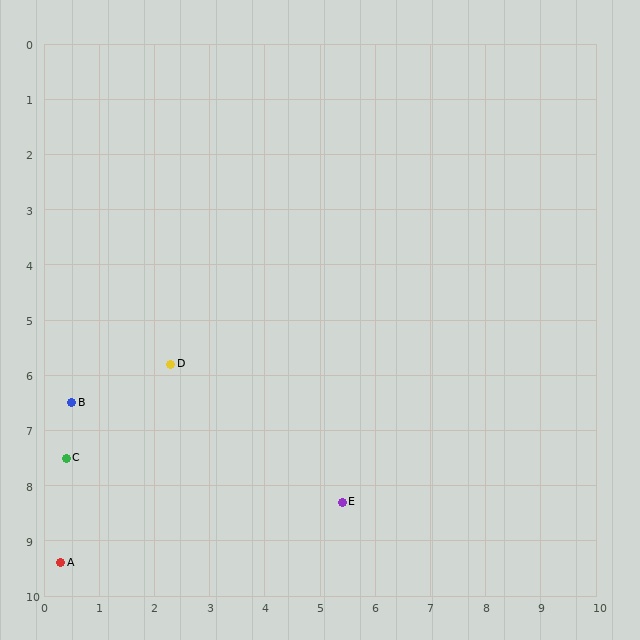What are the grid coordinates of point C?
Point C is at approximately (0.4, 7.5).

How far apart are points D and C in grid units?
Points D and C are about 2.5 grid units apart.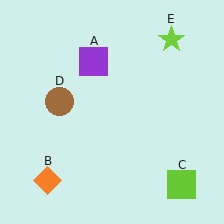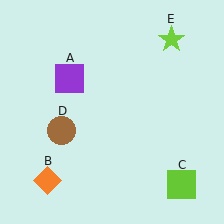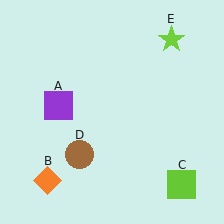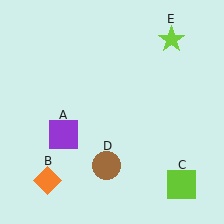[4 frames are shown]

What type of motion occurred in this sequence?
The purple square (object A), brown circle (object D) rotated counterclockwise around the center of the scene.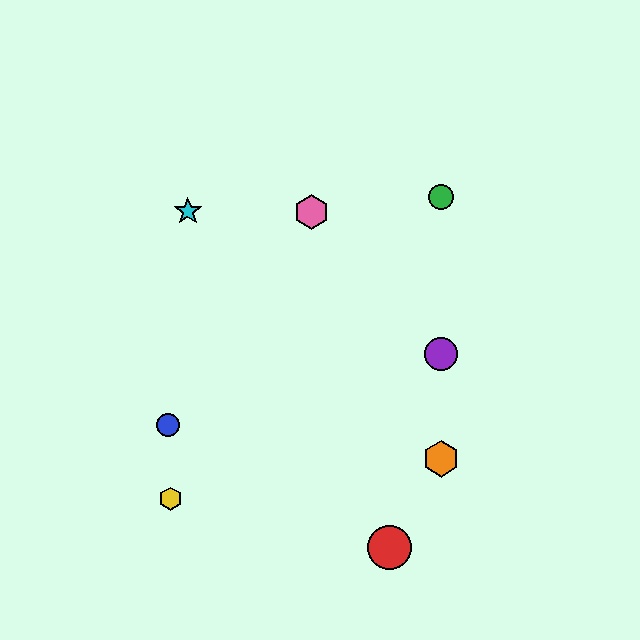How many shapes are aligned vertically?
3 shapes (the green circle, the purple circle, the orange hexagon) are aligned vertically.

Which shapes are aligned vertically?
The green circle, the purple circle, the orange hexagon are aligned vertically.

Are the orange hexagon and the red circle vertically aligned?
No, the orange hexagon is at x≈441 and the red circle is at x≈390.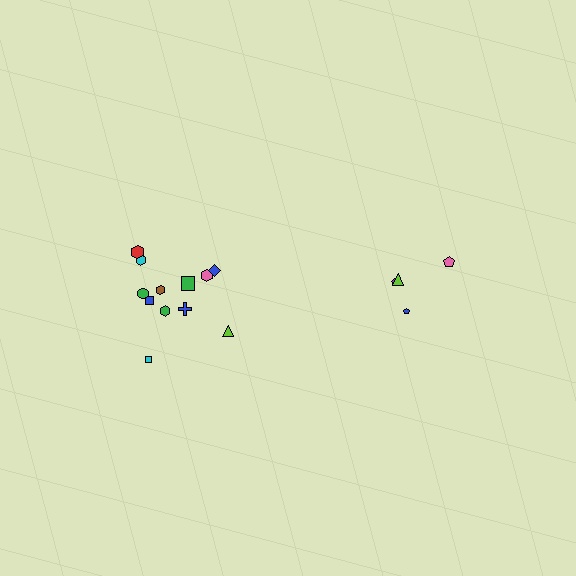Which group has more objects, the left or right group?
The left group.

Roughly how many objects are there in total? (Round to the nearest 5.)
Roughly 15 objects in total.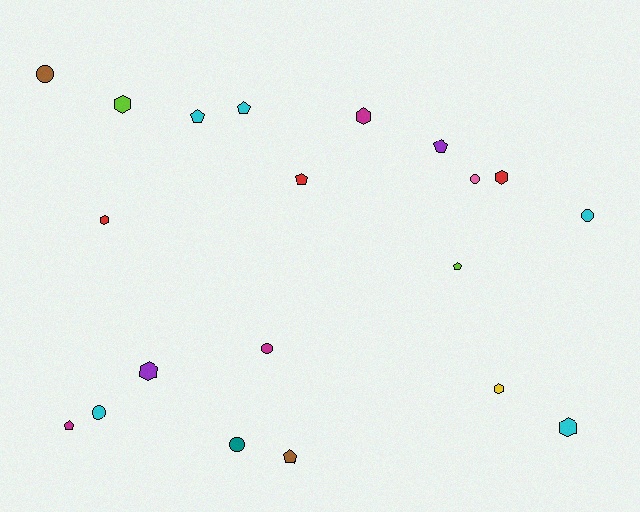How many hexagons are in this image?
There are 7 hexagons.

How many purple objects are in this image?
There are 2 purple objects.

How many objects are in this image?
There are 20 objects.